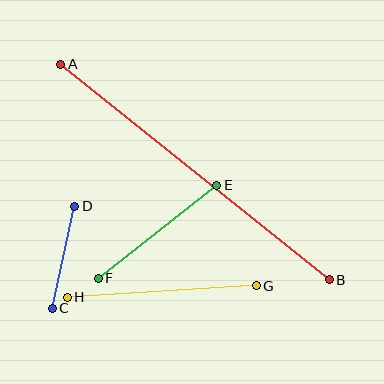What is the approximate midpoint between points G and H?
The midpoint is at approximately (162, 292) pixels.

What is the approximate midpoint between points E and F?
The midpoint is at approximately (157, 232) pixels.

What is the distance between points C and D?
The distance is approximately 105 pixels.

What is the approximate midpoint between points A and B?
The midpoint is at approximately (195, 172) pixels.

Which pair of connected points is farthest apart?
Points A and B are farthest apart.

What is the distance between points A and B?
The distance is approximately 344 pixels.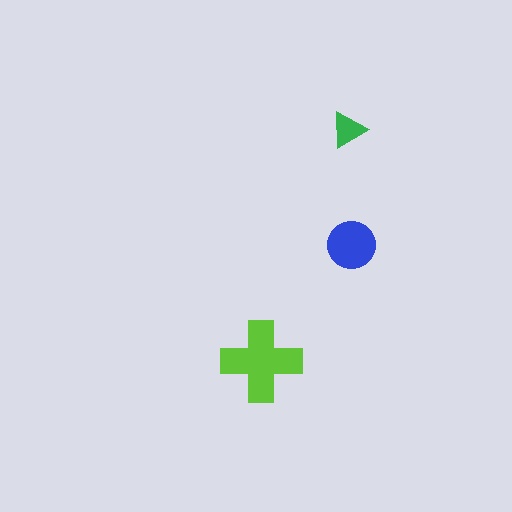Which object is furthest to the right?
The blue circle is rightmost.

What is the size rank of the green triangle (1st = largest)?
3rd.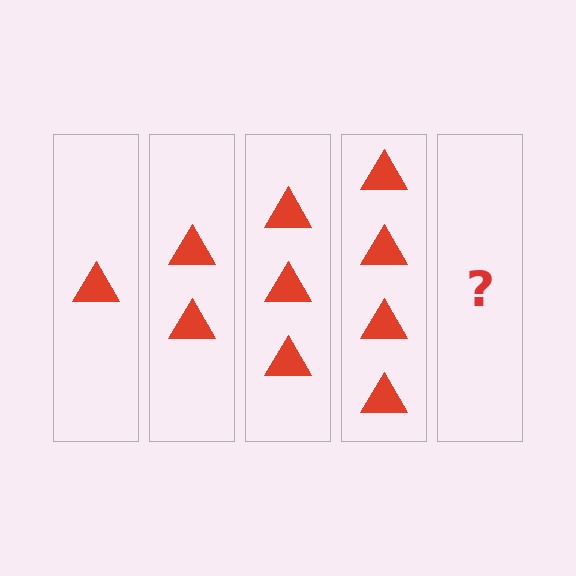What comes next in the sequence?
The next element should be 5 triangles.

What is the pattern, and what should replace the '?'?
The pattern is that each step adds one more triangle. The '?' should be 5 triangles.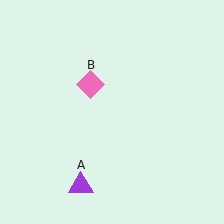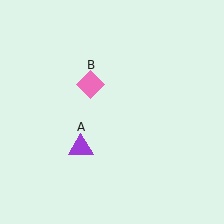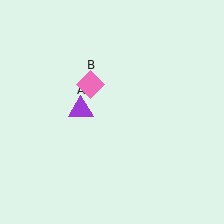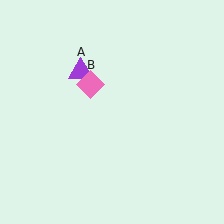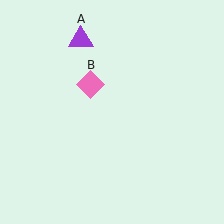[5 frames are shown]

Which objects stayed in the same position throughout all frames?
Pink diamond (object B) remained stationary.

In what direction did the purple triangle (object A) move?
The purple triangle (object A) moved up.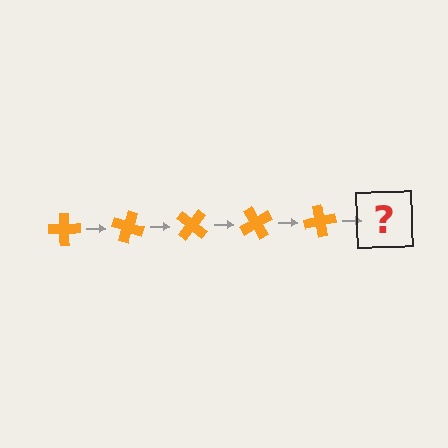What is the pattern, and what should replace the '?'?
The pattern is that the cross rotates 20 degrees each step. The '?' should be an orange cross rotated 100 degrees.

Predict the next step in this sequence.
The next step is an orange cross rotated 100 degrees.